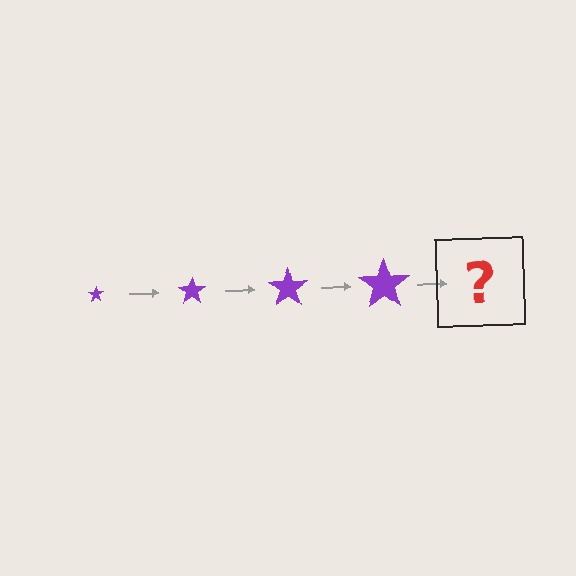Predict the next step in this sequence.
The next step is a purple star, larger than the previous one.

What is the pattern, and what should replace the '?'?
The pattern is that the star gets progressively larger each step. The '?' should be a purple star, larger than the previous one.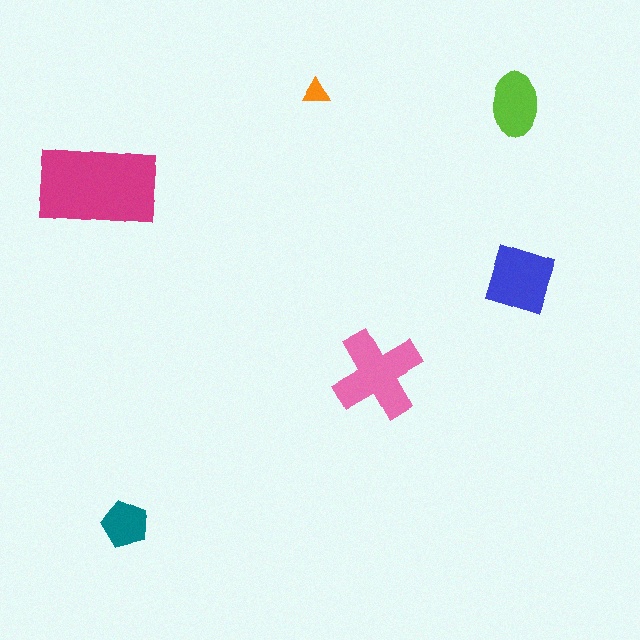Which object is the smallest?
The orange triangle.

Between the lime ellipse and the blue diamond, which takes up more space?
The blue diamond.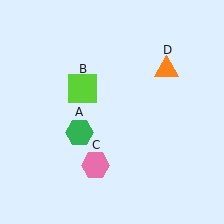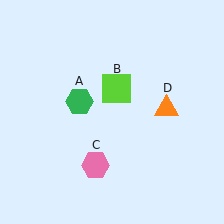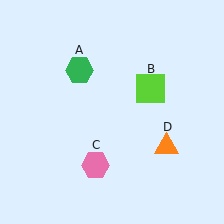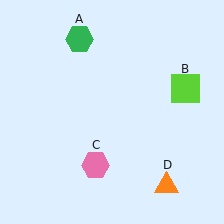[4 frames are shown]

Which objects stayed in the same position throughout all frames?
Pink hexagon (object C) remained stationary.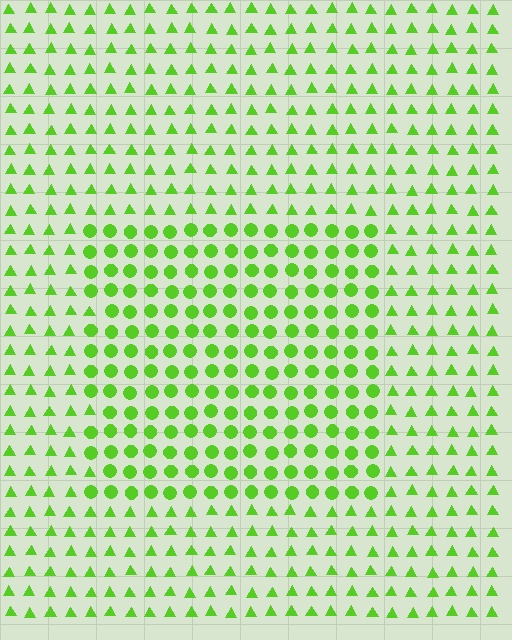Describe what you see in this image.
The image is filled with small lime elements arranged in a uniform grid. A rectangle-shaped region contains circles, while the surrounding area contains triangles. The boundary is defined purely by the change in element shape.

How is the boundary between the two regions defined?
The boundary is defined by a change in element shape: circles inside vs. triangles outside. All elements share the same color and spacing.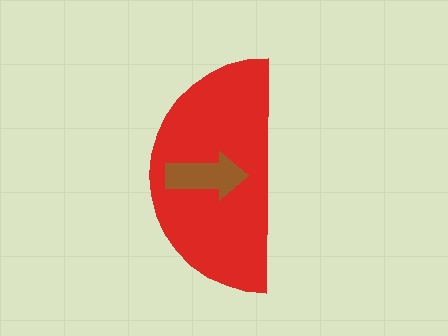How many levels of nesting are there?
2.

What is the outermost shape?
The red semicircle.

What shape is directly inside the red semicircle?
The brown arrow.